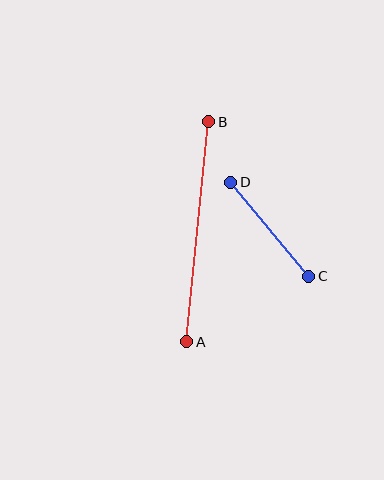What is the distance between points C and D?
The distance is approximately 122 pixels.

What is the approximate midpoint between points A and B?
The midpoint is at approximately (198, 232) pixels.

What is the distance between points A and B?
The distance is approximately 221 pixels.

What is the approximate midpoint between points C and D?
The midpoint is at approximately (270, 229) pixels.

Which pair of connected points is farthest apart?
Points A and B are farthest apart.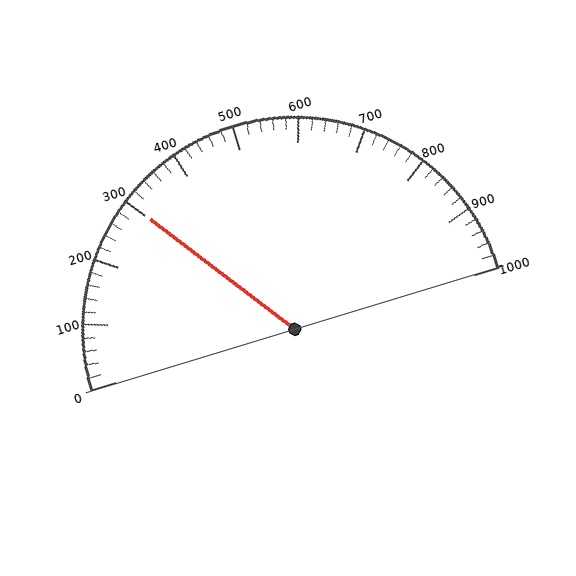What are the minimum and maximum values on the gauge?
The gauge ranges from 0 to 1000.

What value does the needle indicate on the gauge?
The needle indicates approximately 300.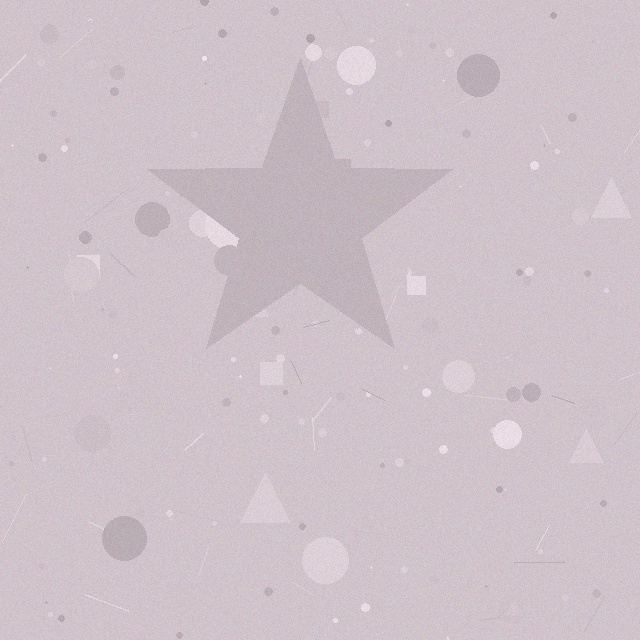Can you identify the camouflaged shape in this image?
The camouflaged shape is a star.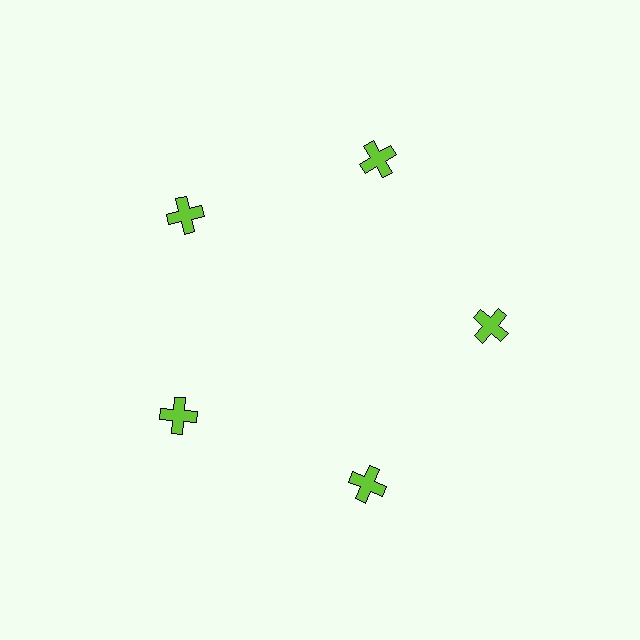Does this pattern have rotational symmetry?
Yes, this pattern has 5-fold rotational symmetry. It looks the same after rotating 72 degrees around the center.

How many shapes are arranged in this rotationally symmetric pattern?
There are 5 shapes, arranged in 5 groups of 1.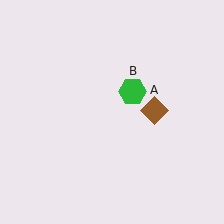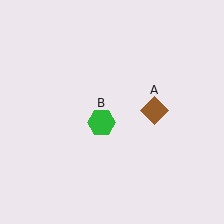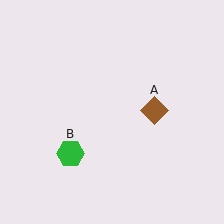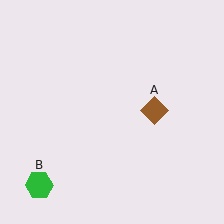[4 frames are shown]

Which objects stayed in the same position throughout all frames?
Brown diamond (object A) remained stationary.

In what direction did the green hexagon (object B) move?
The green hexagon (object B) moved down and to the left.